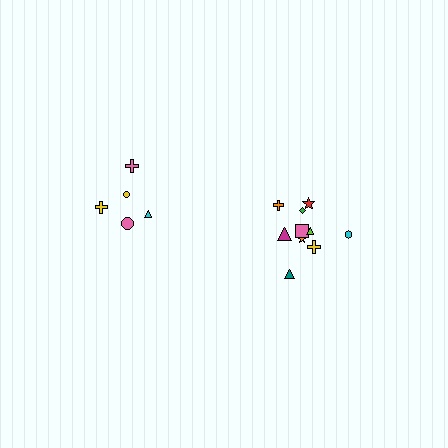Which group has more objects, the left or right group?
The right group.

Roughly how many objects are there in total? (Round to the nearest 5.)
Roughly 15 objects in total.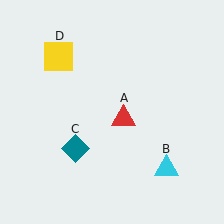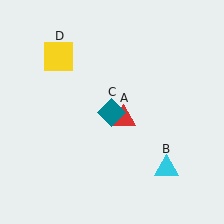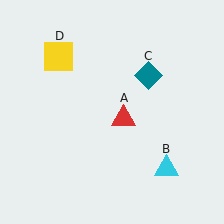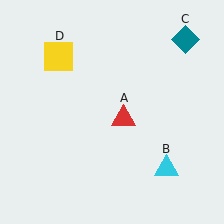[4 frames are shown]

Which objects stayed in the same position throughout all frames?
Red triangle (object A) and cyan triangle (object B) and yellow square (object D) remained stationary.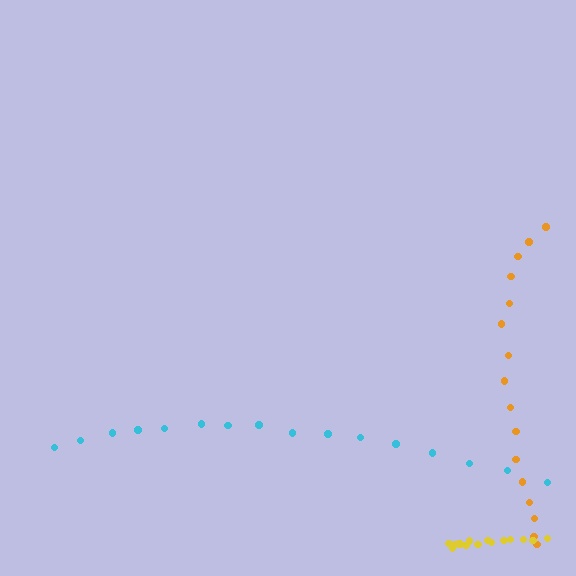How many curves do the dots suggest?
There are 3 distinct paths.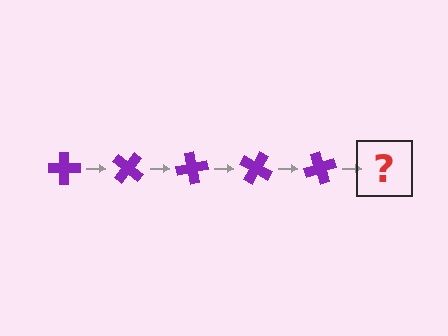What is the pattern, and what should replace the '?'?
The pattern is that the cross rotates 40 degrees each step. The '?' should be a purple cross rotated 200 degrees.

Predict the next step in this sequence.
The next step is a purple cross rotated 200 degrees.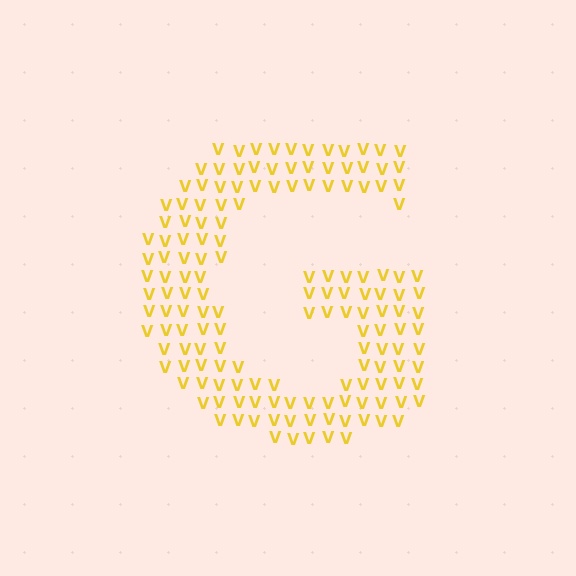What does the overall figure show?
The overall figure shows the letter G.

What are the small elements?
The small elements are letter V's.